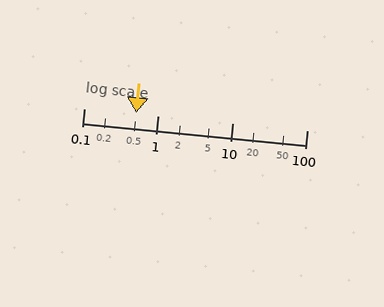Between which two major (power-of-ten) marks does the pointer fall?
The pointer is between 0.1 and 1.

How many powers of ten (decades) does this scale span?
The scale spans 3 decades, from 0.1 to 100.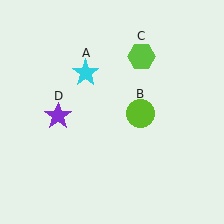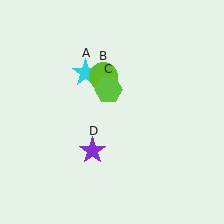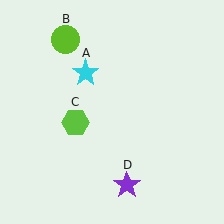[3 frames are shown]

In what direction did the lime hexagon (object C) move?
The lime hexagon (object C) moved down and to the left.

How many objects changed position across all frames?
3 objects changed position: lime circle (object B), lime hexagon (object C), purple star (object D).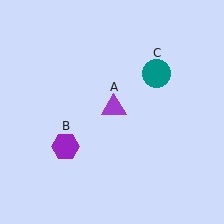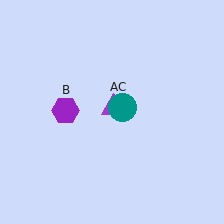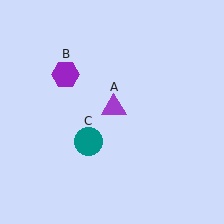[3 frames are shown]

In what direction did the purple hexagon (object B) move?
The purple hexagon (object B) moved up.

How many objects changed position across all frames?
2 objects changed position: purple hexagon (object B), teal circle (object C).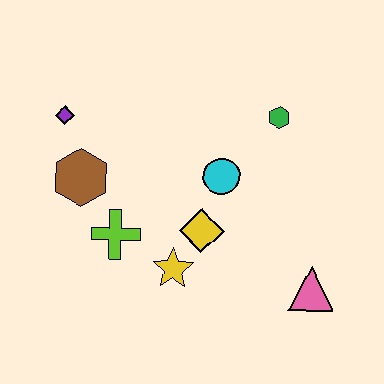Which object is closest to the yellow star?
The yellow diamond is closest to the yellow star.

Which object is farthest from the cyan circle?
The purple diamond is farthest from the cyan circle.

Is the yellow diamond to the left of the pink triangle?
Yes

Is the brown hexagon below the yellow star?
No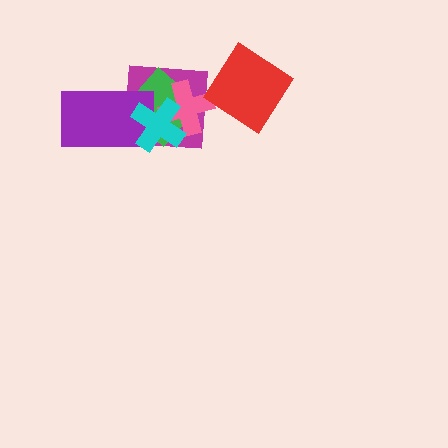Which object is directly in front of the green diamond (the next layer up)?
The pink cross is directly in front of the green diamond.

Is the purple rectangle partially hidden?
Yes, it is partially covered by another shape.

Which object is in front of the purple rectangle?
The cyan cross is in front of the purple rectangle.